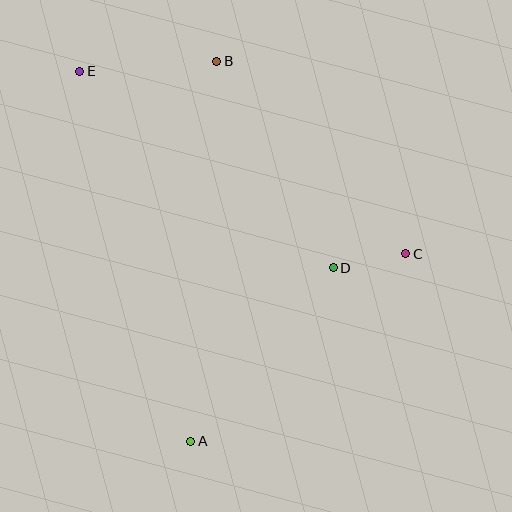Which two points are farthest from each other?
Points A and E are farthest from each other.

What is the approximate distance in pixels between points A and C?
The distance between A and C is approximately 285 pixels.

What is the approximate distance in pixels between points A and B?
The distance between A and B is approximately 381 pixels.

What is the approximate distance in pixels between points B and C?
The distance between B and C is approximately 270 pixels.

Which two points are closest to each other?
Points C and D are closest to each other.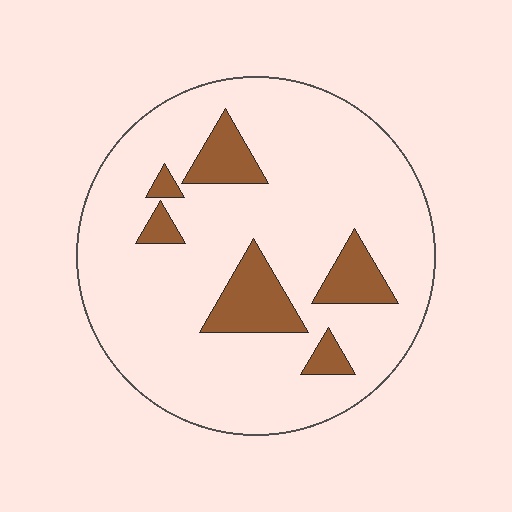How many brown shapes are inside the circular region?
6.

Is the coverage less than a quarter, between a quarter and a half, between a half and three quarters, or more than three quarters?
Less than a quarter.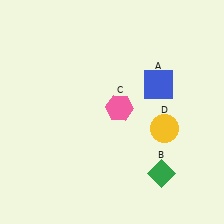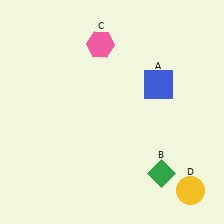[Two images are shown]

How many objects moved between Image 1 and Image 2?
2 objects moved between the two images.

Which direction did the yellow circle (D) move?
The yellow circle (D) moved down.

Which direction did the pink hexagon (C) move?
The pink hexagon (C) moved up.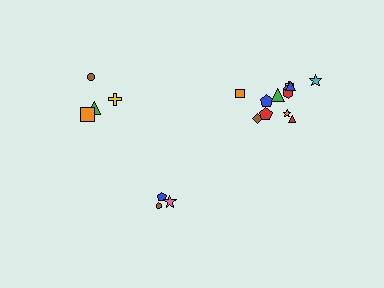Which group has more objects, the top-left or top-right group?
The top-right group.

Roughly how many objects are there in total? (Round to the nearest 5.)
Roughly 20 objects in total.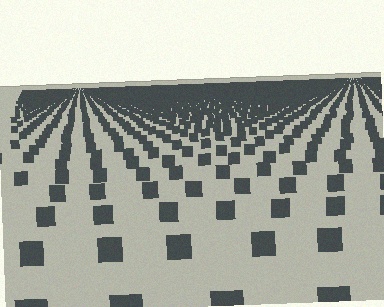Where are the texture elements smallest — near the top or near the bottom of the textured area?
Near the top.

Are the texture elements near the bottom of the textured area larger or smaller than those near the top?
Larger. Near the bottom, elements are closer to the viewer and appear at a bigger on-screen size.